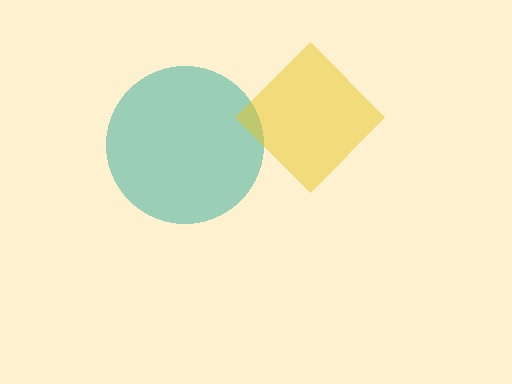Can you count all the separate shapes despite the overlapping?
Yes, there are 2 separate shapes.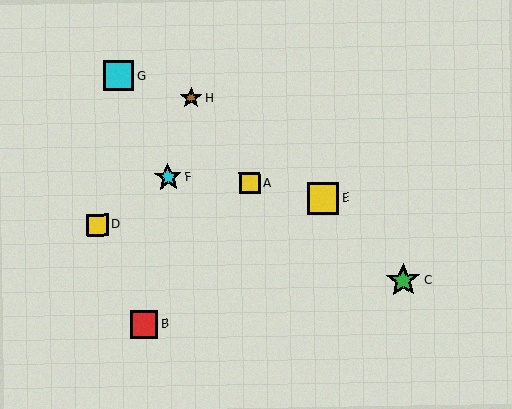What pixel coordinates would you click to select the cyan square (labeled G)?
Click at (118, 76) to select the cyan square G.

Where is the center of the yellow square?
The center of the yellow square is at (323, 198).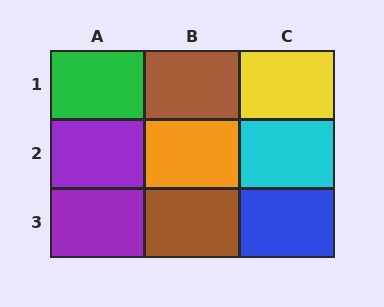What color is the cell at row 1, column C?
Yellow.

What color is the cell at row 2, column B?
Orange.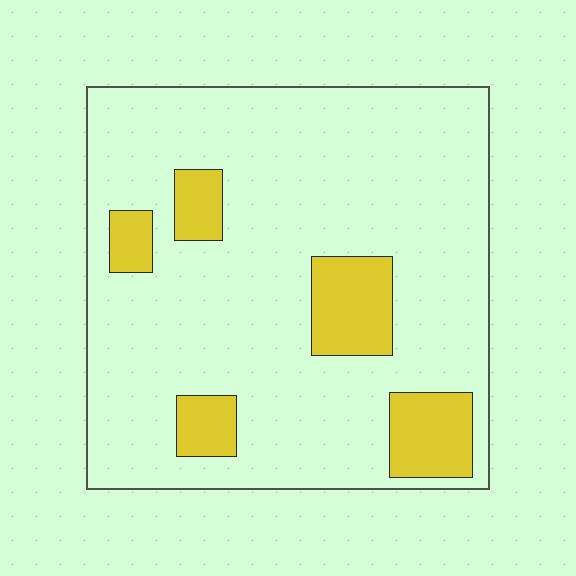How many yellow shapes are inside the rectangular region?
5.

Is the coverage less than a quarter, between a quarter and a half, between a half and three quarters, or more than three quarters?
Less than a quarter.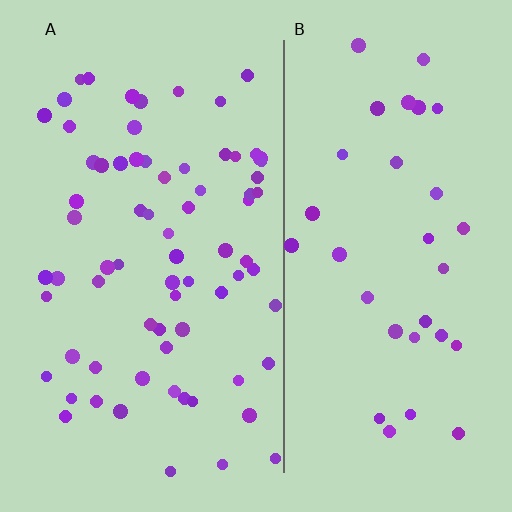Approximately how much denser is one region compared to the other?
Approximately 2.2× — region A over region B.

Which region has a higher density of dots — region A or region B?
A (the left).